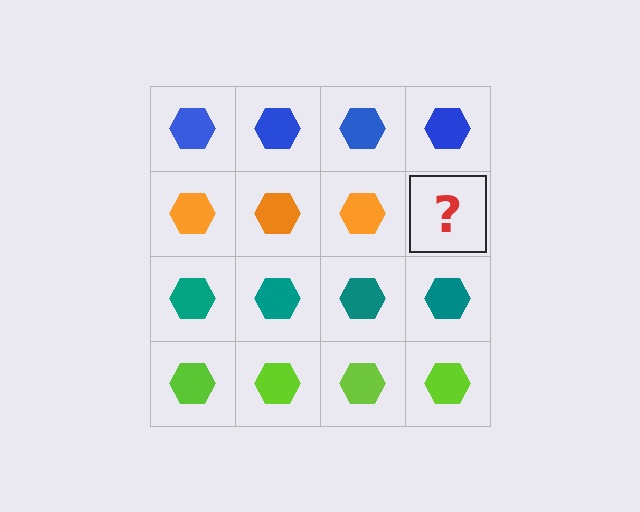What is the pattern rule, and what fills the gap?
The rule is that each row has a consistent color. The gap should be filled with an orange hexagon.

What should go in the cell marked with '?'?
The missing cell should contain an orange hexagon.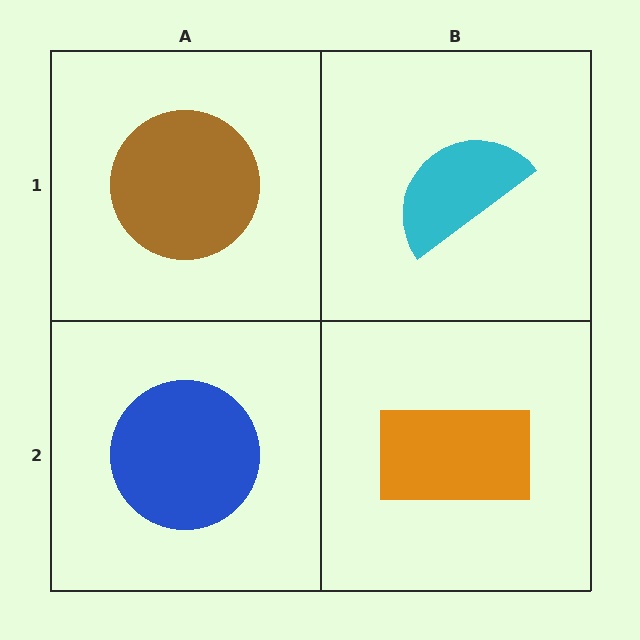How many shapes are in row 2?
2 shapes.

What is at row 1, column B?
A cyan semicircle.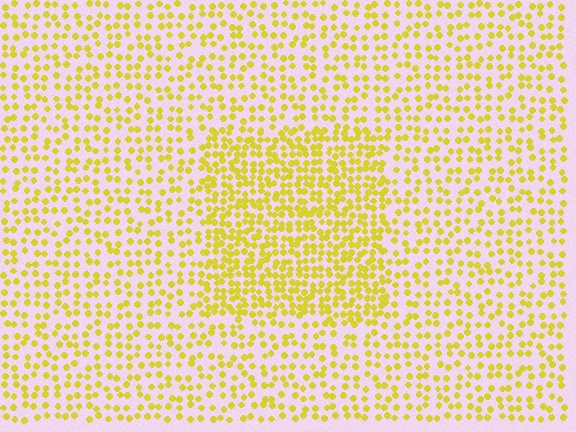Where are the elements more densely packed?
The elements are more densely packed inside the rectangle boundary.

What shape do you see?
I see a rectangle.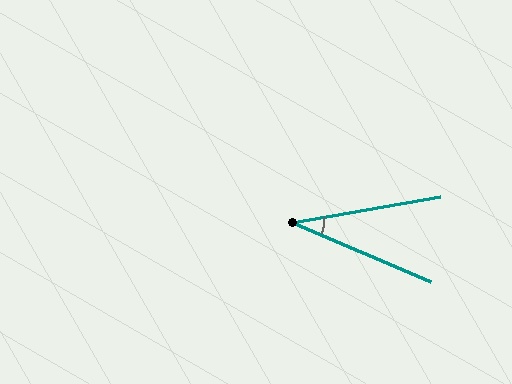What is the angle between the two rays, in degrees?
Approximately 33 degrees.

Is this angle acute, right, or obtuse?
It is acute.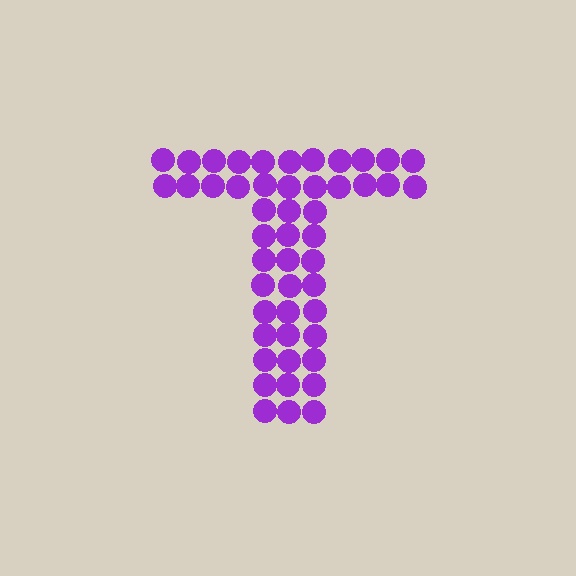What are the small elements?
The small elements are circles.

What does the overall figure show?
The overall figure shows the letter T.